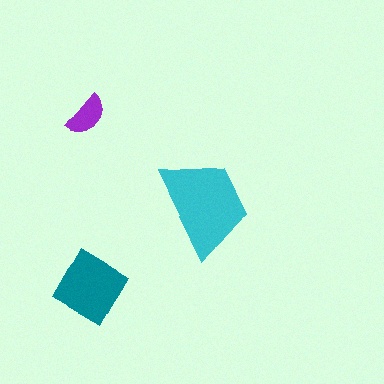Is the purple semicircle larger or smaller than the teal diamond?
Smaller.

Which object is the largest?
The cyan trapezoid.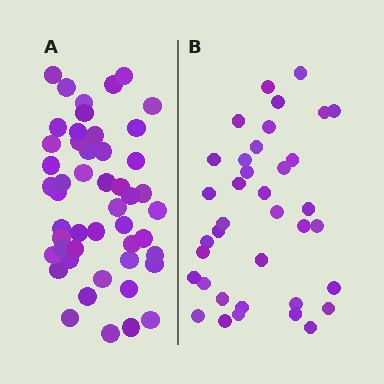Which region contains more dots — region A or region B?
Region A (the left region) has more dots.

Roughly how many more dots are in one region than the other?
Region A has roughly 12 or so more dots than region B.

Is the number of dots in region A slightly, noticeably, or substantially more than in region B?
Region A has noticeably more, but not dramatically so. The ratio is roughly 1.3 to 1.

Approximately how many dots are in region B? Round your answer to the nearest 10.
About 40 dots. (The exact count is 37, which rounds to 40.)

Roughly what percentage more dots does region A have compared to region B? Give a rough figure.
About 30% more.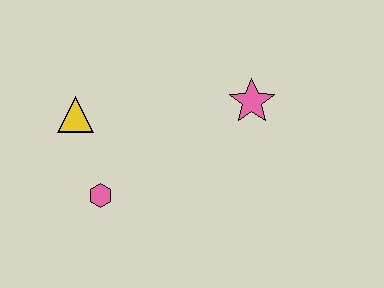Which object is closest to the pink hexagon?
The yellow triangle is closest to the pink hexagon.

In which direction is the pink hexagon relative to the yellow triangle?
The pink hexagon is below the yellow triangle.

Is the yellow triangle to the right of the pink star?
No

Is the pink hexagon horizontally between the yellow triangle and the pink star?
Yes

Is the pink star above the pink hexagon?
Yes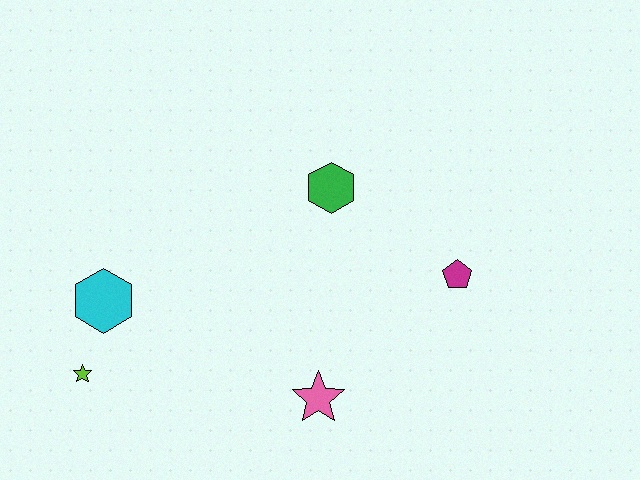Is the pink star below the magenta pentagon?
Yes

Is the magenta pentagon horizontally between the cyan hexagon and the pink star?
No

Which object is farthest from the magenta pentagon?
The lime star is farthest from the magenta pentagon.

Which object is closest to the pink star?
The magenta pentagon is closest to the pink star.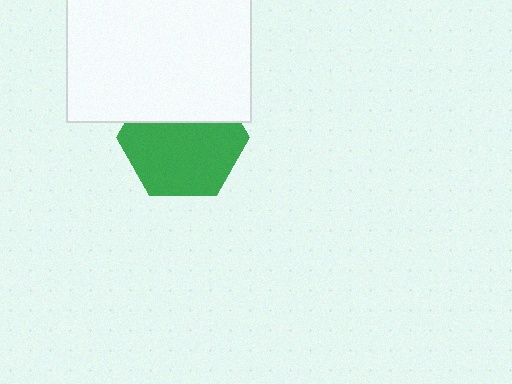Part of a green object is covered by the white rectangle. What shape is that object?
It is a hexagon.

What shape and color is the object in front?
The object in front is a white rectangle.